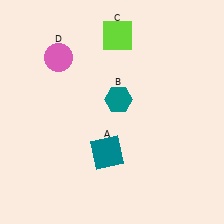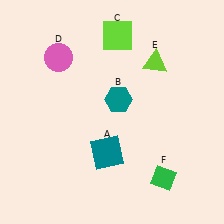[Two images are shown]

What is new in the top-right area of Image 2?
A lime triangle (E) was added in the top-right area of Image 2.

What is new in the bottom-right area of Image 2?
A green diamond (F) was added in the bottom-right area of Image 2.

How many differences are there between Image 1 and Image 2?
There are 2 differences between the two images.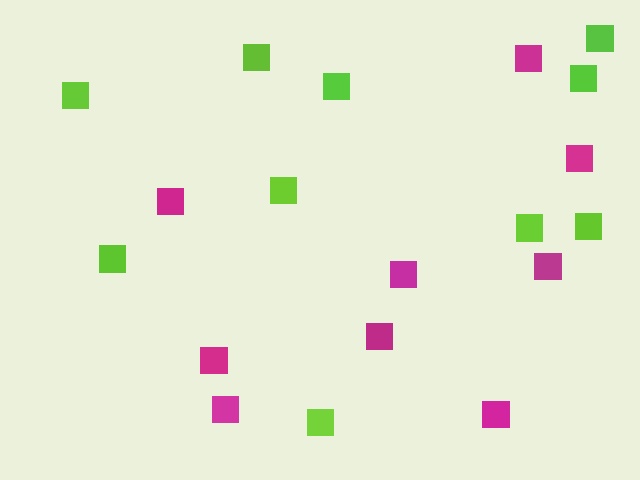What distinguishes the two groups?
There are 2 groups: one group of magenta squares (9) and one group of lime squares (10).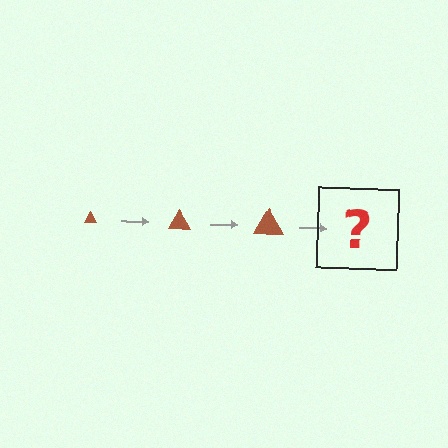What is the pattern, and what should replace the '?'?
The pattern is that the triangle gets progressively larger each step. The '?' should be a brown triangle, larger than the previous one.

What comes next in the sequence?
The next element should be a brown triangle, larger than the previous one.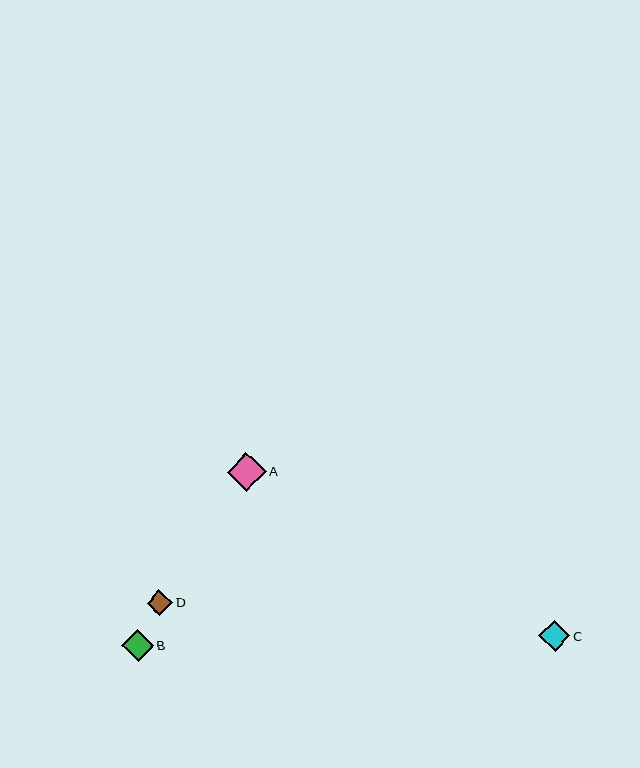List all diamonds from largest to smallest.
From largest to smallest: A, B, C, D.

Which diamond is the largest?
Diamond A is the largest with a size of approximately 39 pixels.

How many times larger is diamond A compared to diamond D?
Diamond A is approximately 1.5 times the size of diamond D.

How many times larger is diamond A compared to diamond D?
Diamond A is approximately 1.5 times the size of diamond D.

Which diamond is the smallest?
Diamond D is the smallest with a size of approximately 26 pixels.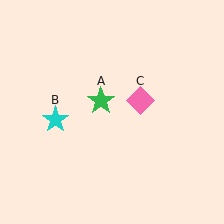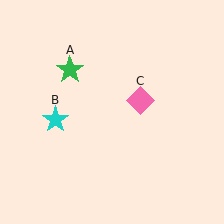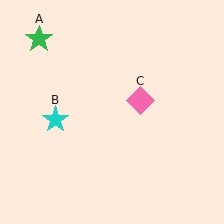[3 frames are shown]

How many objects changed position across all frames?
1 object changed position: green star (object A).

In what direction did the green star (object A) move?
The green star (object A) moved up and to the left.